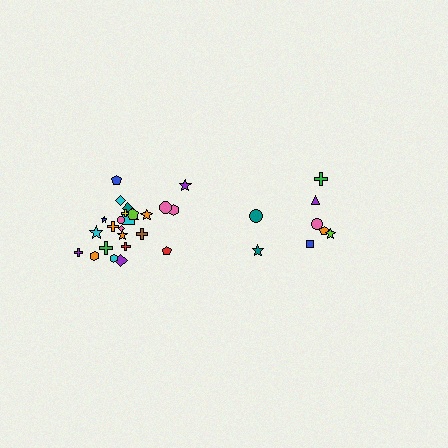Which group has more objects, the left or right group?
The left group.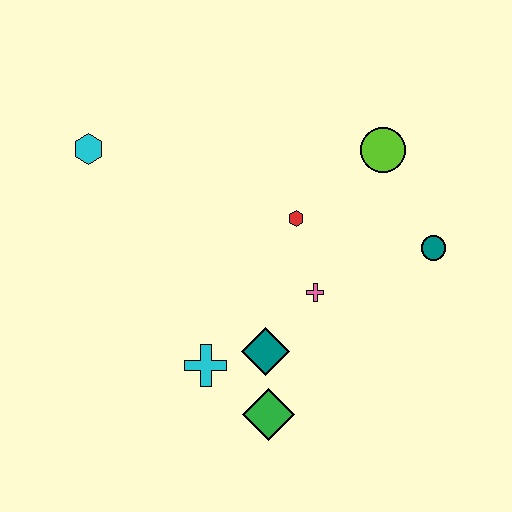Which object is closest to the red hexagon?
The pink cross is closest to the red hexagon.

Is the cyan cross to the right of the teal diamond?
No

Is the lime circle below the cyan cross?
No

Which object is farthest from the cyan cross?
The lime circle is farthest from the cyan cross.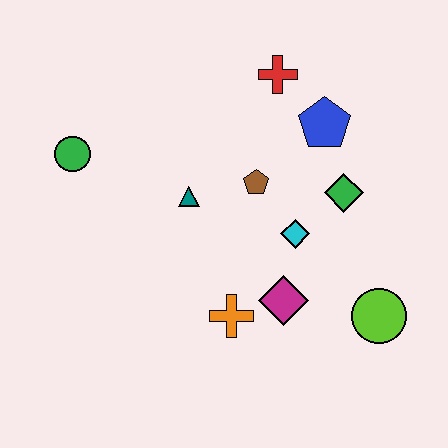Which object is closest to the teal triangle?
The brown pentagon is closest to the teal triangle.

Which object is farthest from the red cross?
The lime circle is farthest from the red cross.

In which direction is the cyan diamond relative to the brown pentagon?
The cyan diamond is below the brown pentagon.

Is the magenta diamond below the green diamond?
Yes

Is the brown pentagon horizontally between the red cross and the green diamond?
No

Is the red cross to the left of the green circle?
No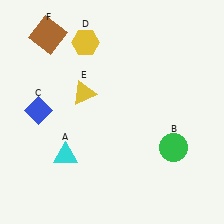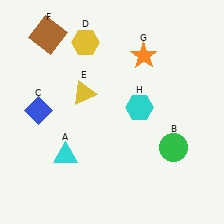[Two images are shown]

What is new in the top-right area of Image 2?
A cyan hexagon (H) was added in the top-right area of Image 2.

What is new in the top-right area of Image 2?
An orange star (G) was added in the top-right area of Image 2.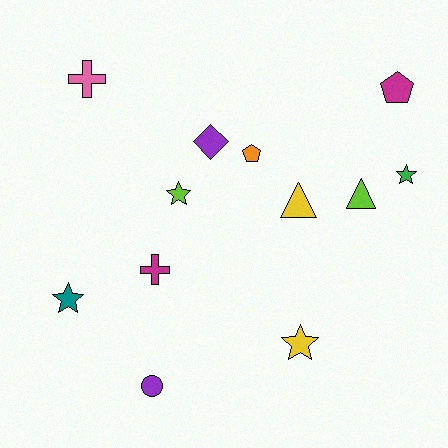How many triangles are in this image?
There are 2 triangles.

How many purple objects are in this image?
There are 2 purple objects.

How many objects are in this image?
There are 12 objects.